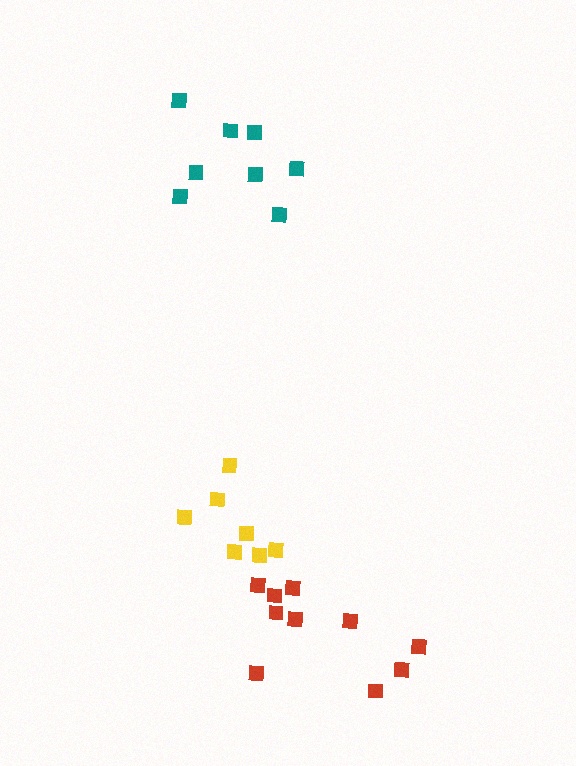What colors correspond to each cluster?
The clusters are colored: yellow, red, teal.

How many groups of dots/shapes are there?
There are 3 groups.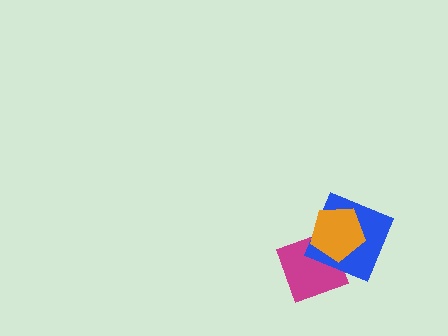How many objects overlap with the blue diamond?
2 objects overlap with the blue diamond.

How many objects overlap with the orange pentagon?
2 objects overlap with the orange pentagon.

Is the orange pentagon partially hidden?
No, no other shape covers it.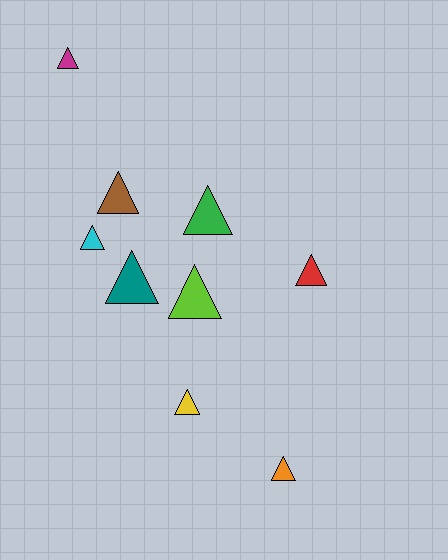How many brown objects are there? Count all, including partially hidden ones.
There is 1 brown object.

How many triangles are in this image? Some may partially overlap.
There are 9 triangles.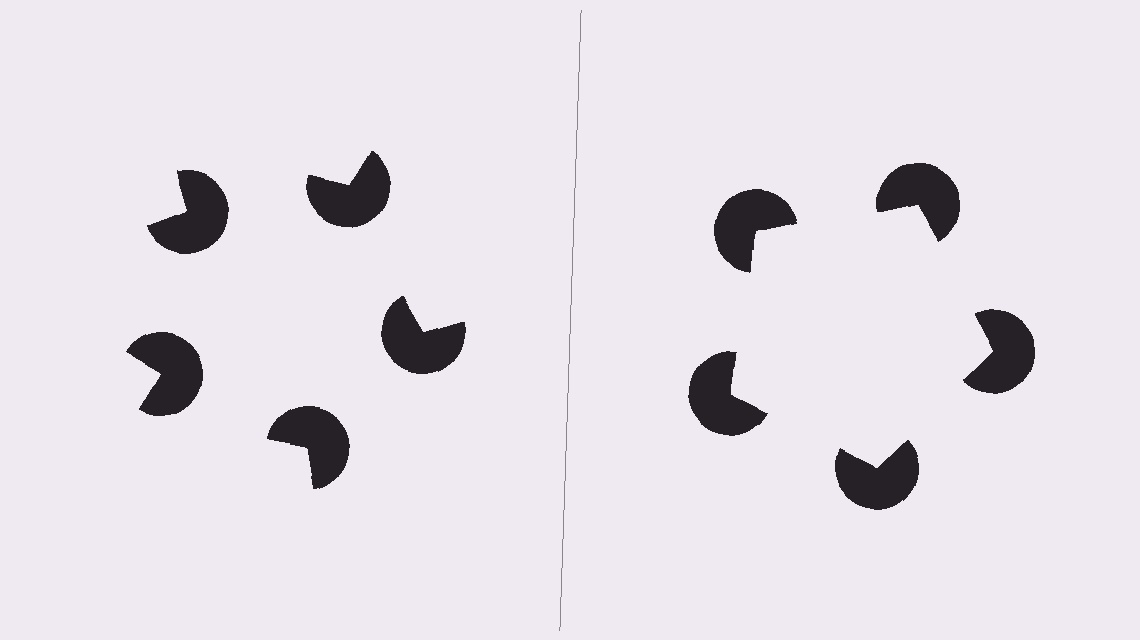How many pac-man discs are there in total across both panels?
10 — 5 on each side.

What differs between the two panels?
The pac-man discs are positioned identically on both sides; only the wedge orientations differ. On the right they align to a pentagon; on the left they are misaligned.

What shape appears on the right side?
An illusory pentagon.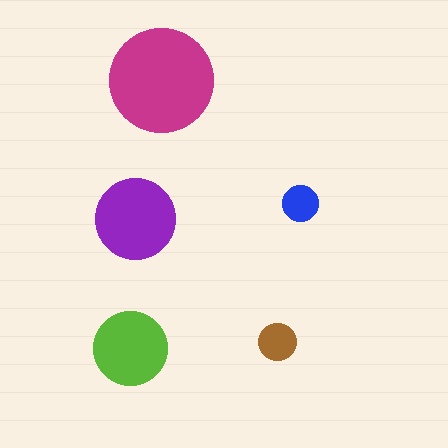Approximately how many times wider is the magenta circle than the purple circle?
About 1.5 times wider.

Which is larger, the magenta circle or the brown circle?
The magenta one.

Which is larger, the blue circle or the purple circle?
The purple one.